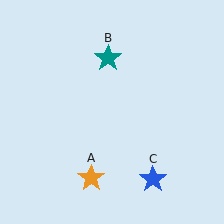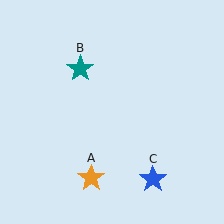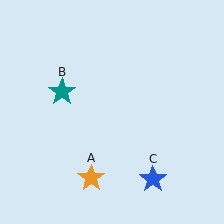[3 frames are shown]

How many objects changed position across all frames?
1 object changed position: teal star (object B).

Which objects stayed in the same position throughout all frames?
Orange star (object A) and blue star (object C) remained stationary.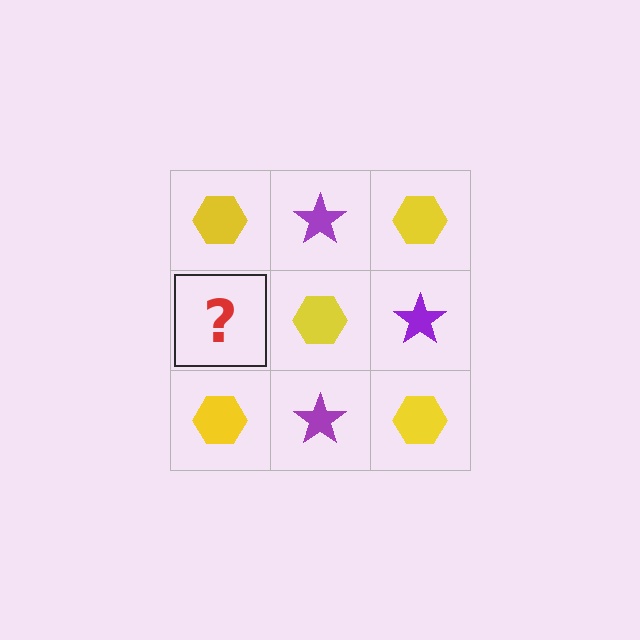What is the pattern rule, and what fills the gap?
The rule is that it alternates yellow hexagon and purple star in a checkerboard pattern. The gap should be filled with a purple star.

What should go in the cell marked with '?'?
The missing cell should contain a purple star.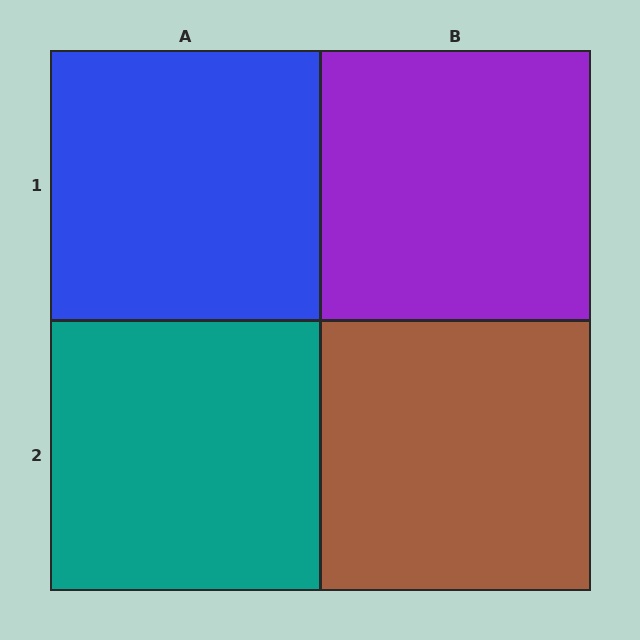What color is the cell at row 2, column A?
Teal.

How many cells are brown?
1 cell is brown.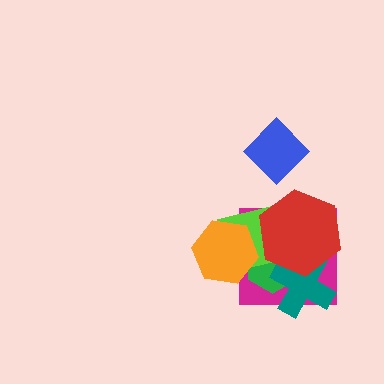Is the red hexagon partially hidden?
No, no other shape covers it.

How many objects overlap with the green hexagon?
5 objects overlap with the green hexagon.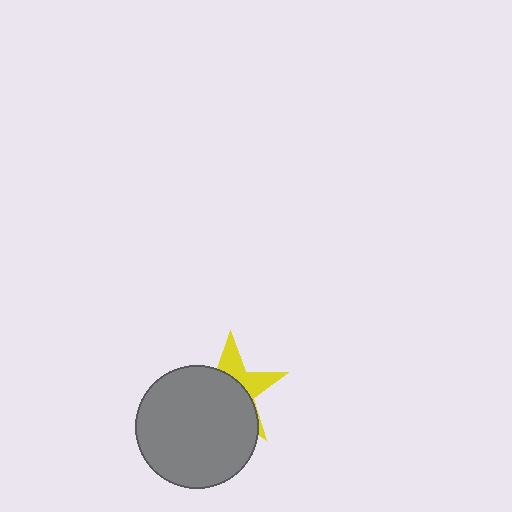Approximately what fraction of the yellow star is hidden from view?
Roughly 65% of the yellow star is hidden behind the gray circle.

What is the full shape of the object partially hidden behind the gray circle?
The partially hidden object is a yellow star.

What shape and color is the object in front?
The object in front is a gray circle.